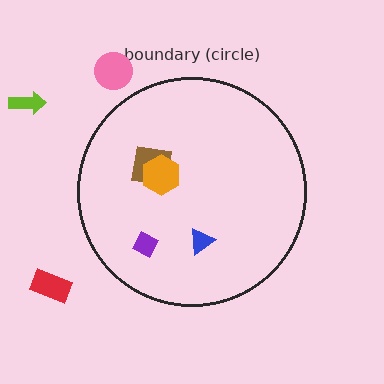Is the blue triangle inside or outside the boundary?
Inside.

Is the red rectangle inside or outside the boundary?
Outside.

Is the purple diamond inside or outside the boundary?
Inside.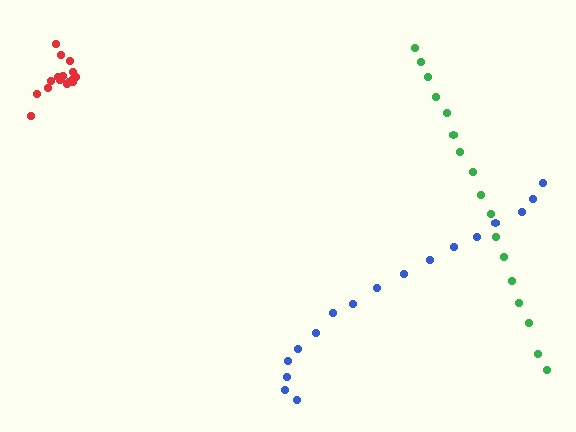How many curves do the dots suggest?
There are 3 distinct paths.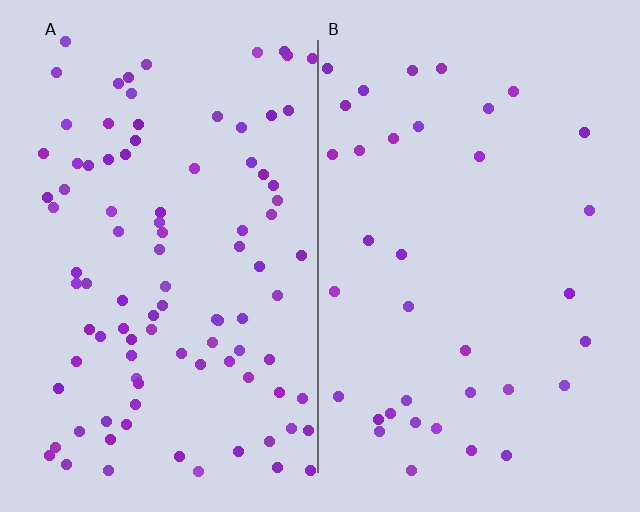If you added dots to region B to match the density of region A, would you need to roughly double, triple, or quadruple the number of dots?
Approximately triple.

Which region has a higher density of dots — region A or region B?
A (the left).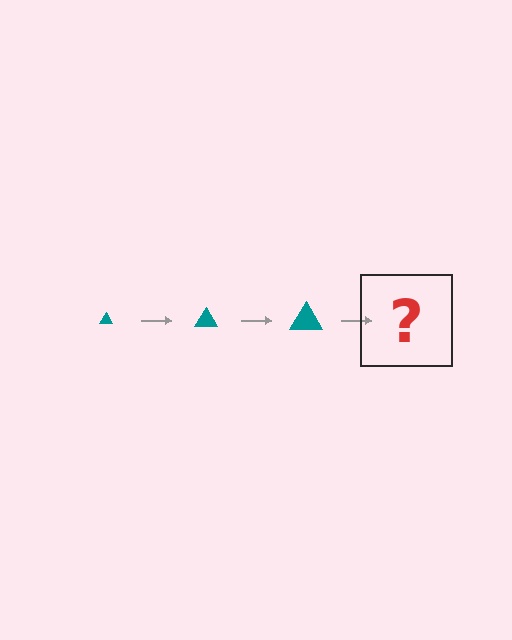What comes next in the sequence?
The next element should be a teal triangle, larger than the previous one.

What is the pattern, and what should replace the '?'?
The pattern is that the triangle gets progressively larger each step. The '?' should be a teal triangle, larger than the previous one.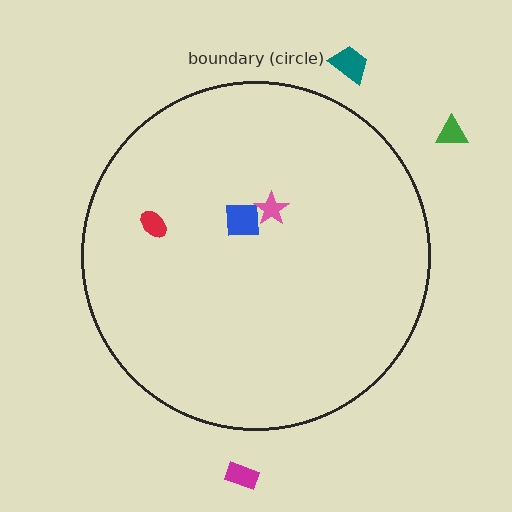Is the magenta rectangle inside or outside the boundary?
Outside.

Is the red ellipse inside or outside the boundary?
Inside.